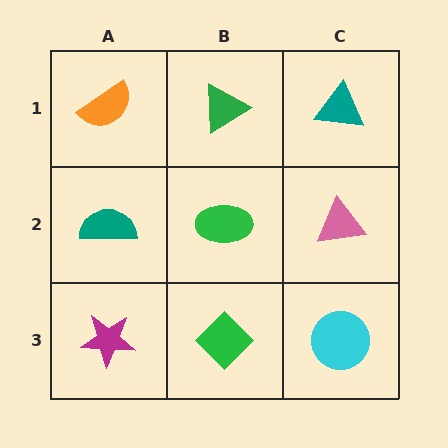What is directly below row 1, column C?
A pink triangle.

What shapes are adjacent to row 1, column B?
A green ellipse (row 2, column B), an orange semicircle (row 1, column A), a teal triangle (row 1, column C).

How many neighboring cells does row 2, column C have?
3.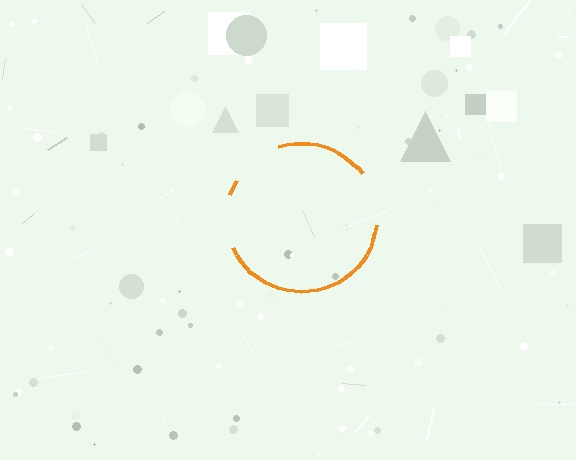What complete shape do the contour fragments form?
The contour fragments form a circle.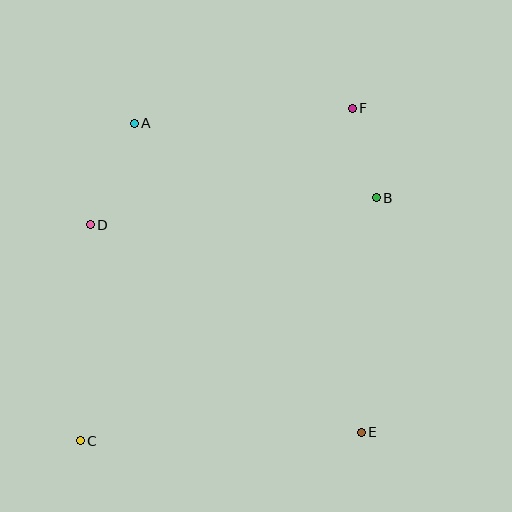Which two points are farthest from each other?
Points C and F are farthest from each other.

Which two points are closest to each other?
Points B and F are closest to each other.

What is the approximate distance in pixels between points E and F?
The distance between E and F is approximately 324 pixels.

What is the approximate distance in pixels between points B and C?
The distance between B and C is approximately 383 pixels.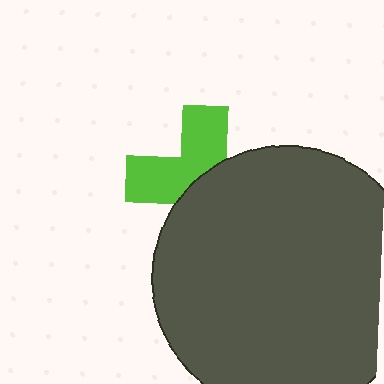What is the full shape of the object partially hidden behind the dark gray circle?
The partially hidden object is a lime cross.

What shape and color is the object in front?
The object in front is a dark gray circle.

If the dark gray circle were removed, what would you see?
You would see the complete lime cross.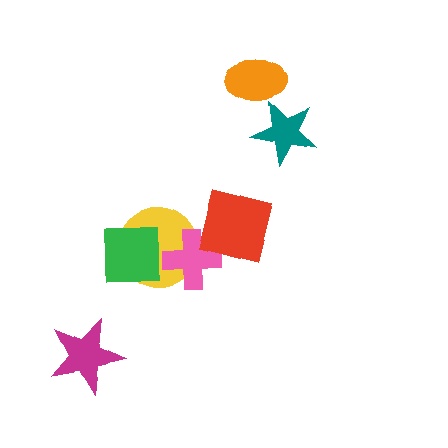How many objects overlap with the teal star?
1 object overlaps with the teal star.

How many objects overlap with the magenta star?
0 objects overlap with the magenta star.